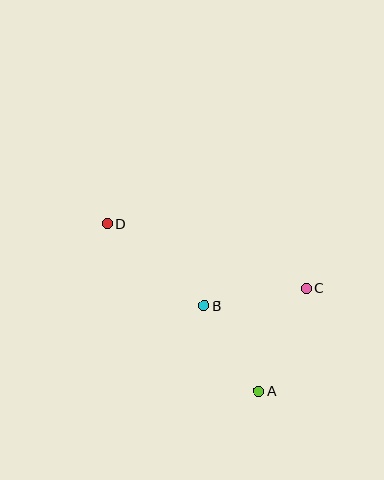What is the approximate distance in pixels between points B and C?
The distance between B and C is approximately 104 pixels.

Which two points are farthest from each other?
Points A and D are farthest from each other.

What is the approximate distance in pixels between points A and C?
The distance between A and C is approximately 113 pixels.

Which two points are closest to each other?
Points A and B are closest to each other.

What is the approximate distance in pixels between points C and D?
The distance between C and D is approximately 209 pixels.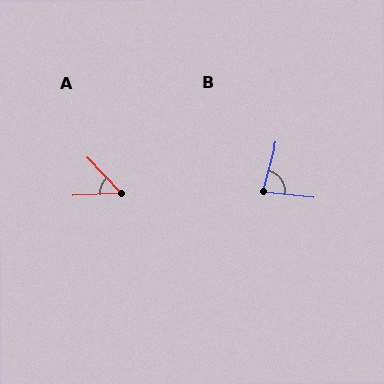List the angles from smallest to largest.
A (50°), B (80°).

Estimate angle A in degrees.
Approximately 50 degrees.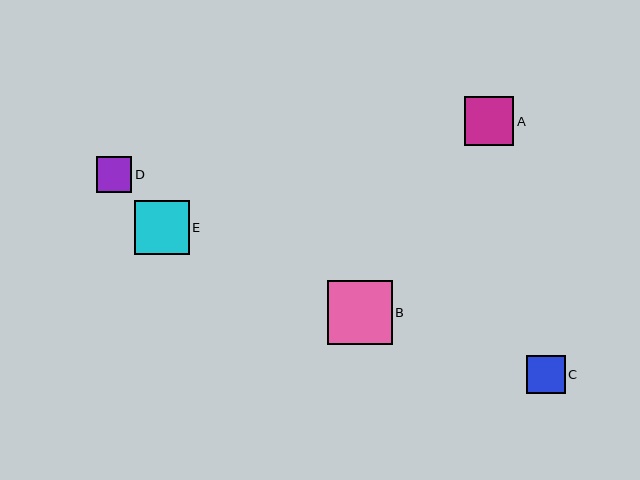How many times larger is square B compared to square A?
Square B is approximately 1.3 times the size of square A.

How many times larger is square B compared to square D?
Square B is approximately 1.8 times the size of square D.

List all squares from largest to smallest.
From largest to smallest: B, E, A, C, D.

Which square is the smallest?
Square D is the smallest with a size of approximately 36 pixels.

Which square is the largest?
Square B is the largest with a size of approximately 65 pixels.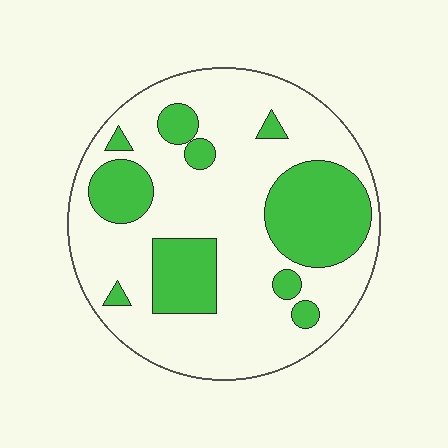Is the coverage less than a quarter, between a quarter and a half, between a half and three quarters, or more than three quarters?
Between a quarter and a half.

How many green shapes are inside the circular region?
10.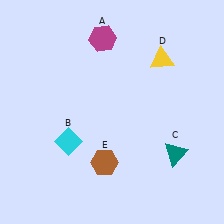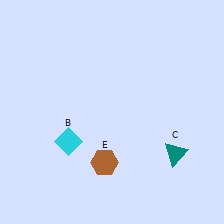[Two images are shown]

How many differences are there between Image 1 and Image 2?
There are 2 differences between the two images.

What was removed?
The yellow triangle (D), the magenta hexagon (A) were removed in Image 2.